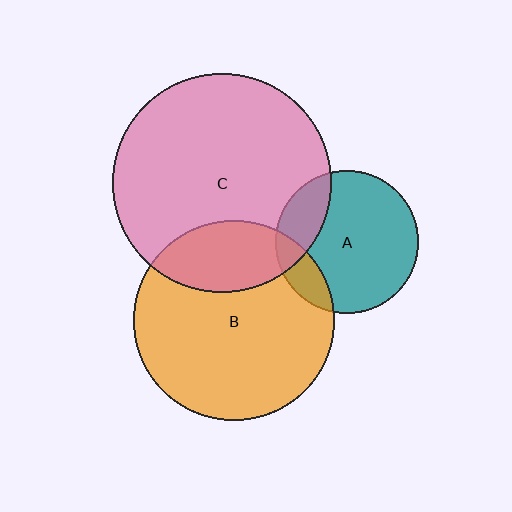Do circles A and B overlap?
Yes.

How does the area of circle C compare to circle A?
Approximately 2.4 times.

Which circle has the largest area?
Circle C (pink).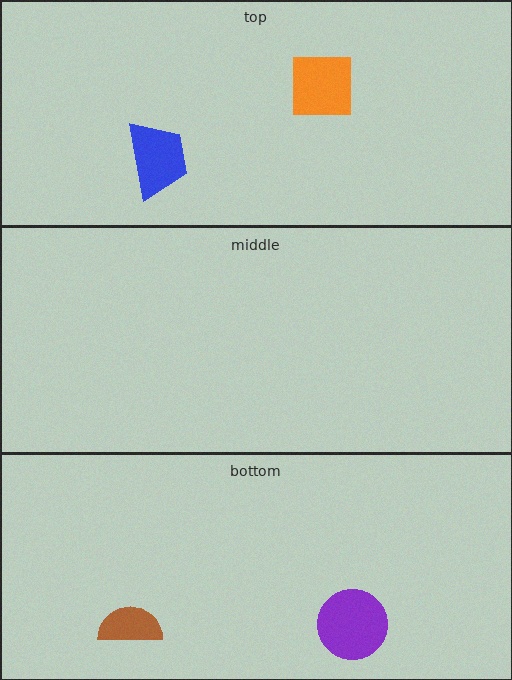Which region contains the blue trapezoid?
The top region.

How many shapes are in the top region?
2.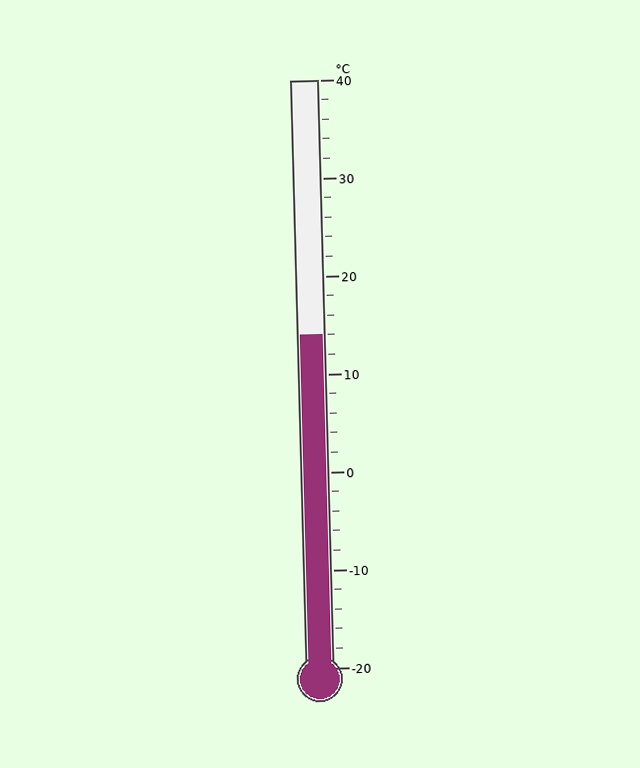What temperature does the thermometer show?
The thermometer shows approximately 14°C.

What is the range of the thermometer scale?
The thermometer scale ranges from -20°C to 40°C.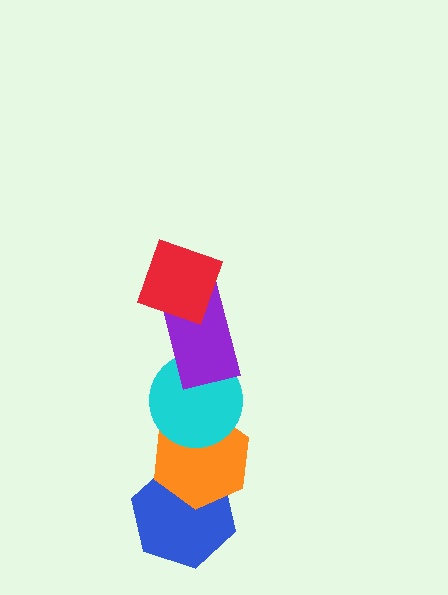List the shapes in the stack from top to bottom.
From top to bottom: the red diamond, the purple rectangle, the cyan circle, the orange hexagon, the blue hexagon.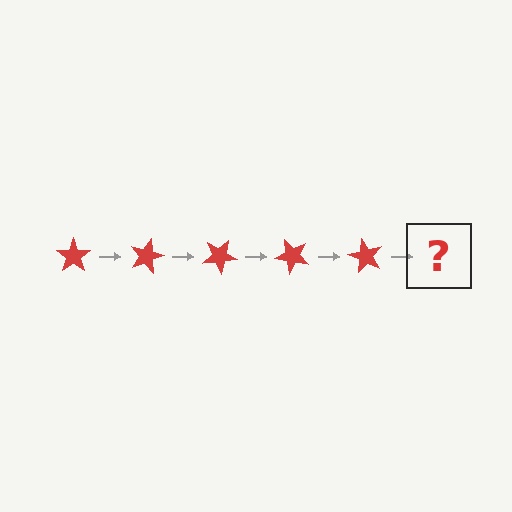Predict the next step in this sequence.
The next step is a red star rotated 75 degrees.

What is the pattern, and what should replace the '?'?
The pattern is that the star rotates 15 degrees each step. The '?' should be a red star rotated 75 degrees.